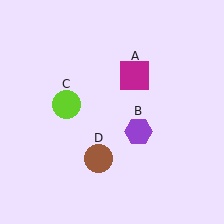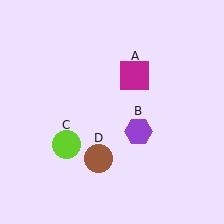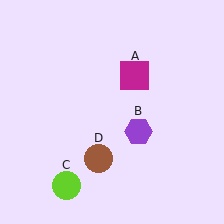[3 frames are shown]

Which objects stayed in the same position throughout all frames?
Magenta square (object A) and purple hexagon (object B) and brown circle (object D) remained stationary.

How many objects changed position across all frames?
1 object changed position: lime circle (object C).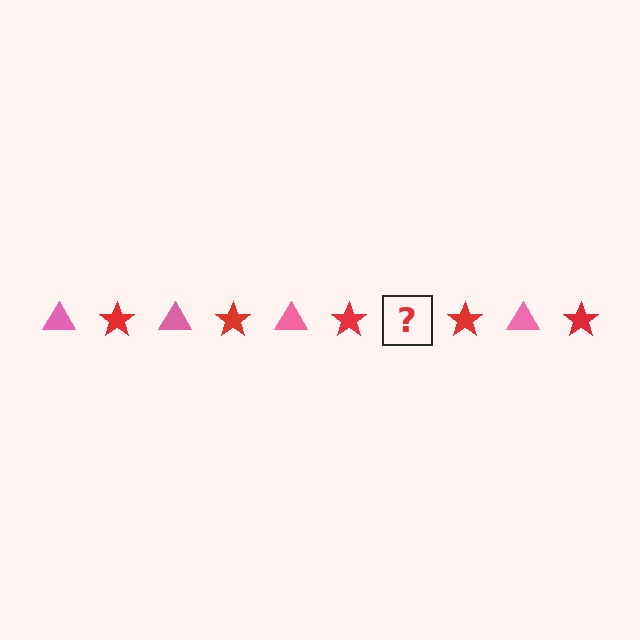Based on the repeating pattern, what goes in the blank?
The blank should be a pink triangle.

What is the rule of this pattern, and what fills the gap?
The rule is that the pattern alternates between pink triangle and red star. The gap should be filled with a pink triangle.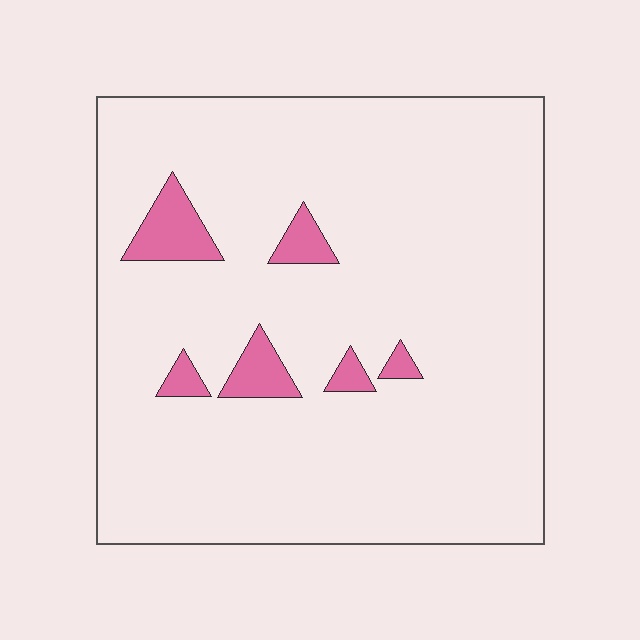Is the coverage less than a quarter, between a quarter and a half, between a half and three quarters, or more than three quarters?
Less than a quarter.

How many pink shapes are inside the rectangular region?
6.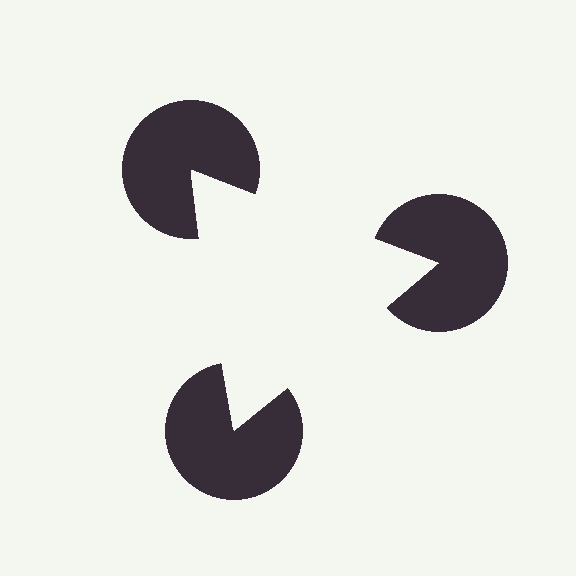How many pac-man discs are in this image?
There are 3 — one at each vertex of the illusory triangle.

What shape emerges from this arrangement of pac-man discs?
An illusory triangle — its edges are inferred from the aligned wedge cuts in the pac-man discs, not physically drawn.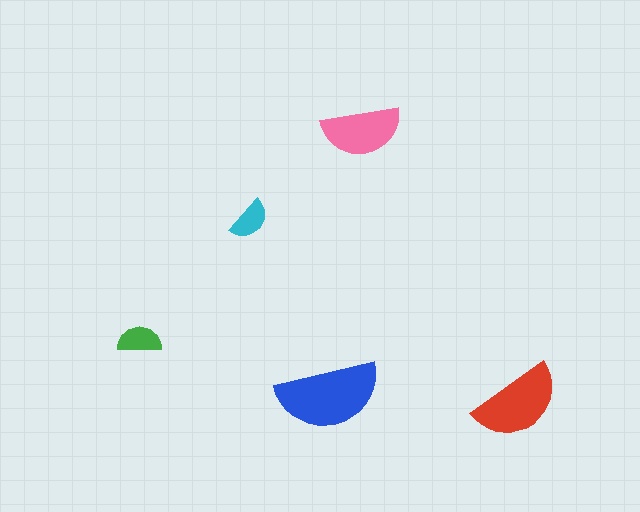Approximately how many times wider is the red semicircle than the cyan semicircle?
About 2 times wider.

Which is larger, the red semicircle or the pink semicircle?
The red one.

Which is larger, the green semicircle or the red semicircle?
The red one.